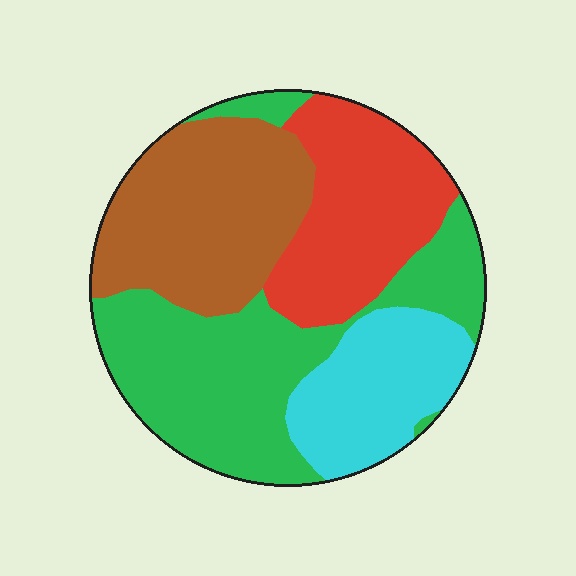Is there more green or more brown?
Green.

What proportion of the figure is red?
Red takes up about one fifth (1/5) of the figure.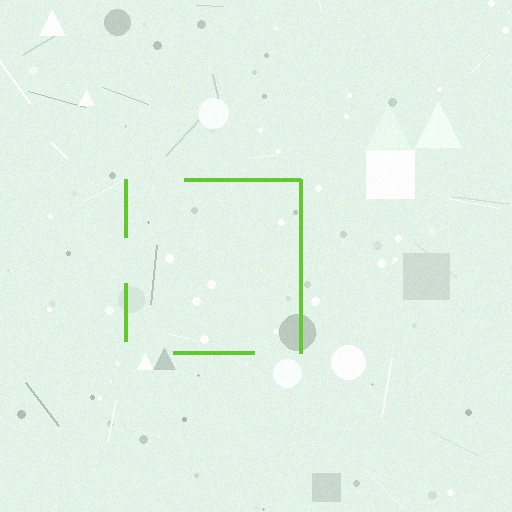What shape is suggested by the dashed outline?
The dashed outline suggests a square.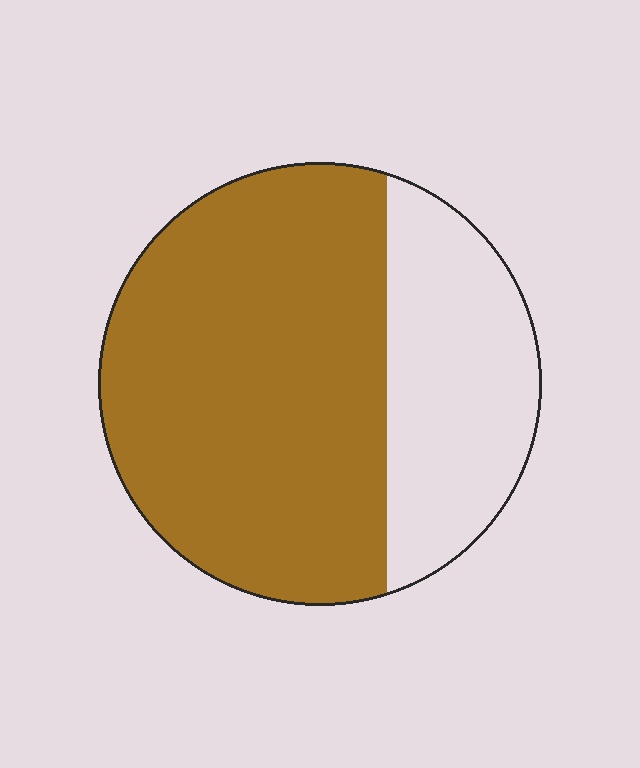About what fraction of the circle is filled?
About two thirds (2/3).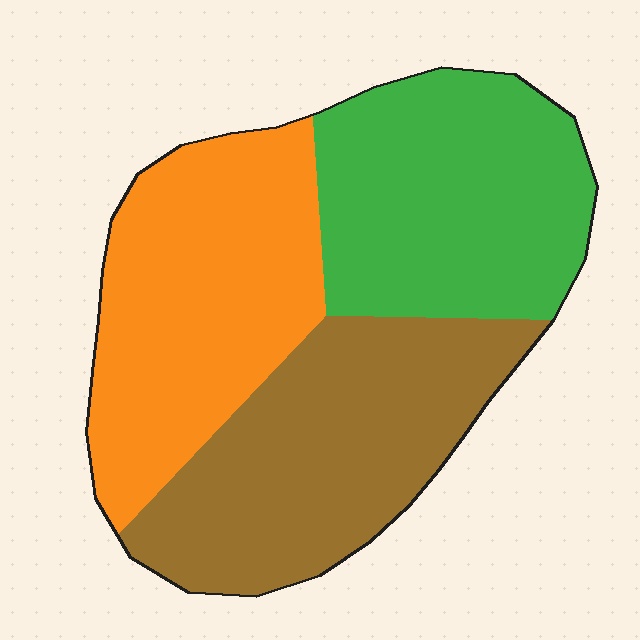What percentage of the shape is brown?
Brown takes up between a quarter and a half of the shape.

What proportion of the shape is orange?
Orange covers 34% of the shape.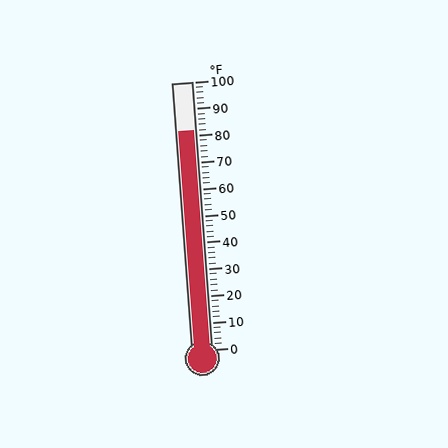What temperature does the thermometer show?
The thermometer shows approximately 82°F.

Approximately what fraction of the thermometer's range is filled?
The thermometer is filled to approximately 80% of its range.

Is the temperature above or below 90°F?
The temperature is below 90°F.